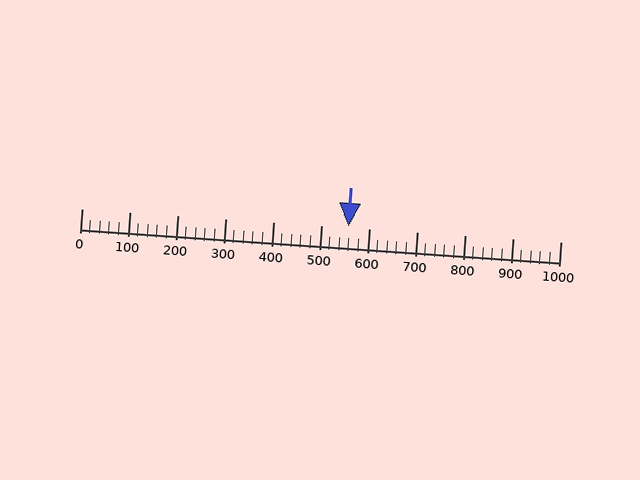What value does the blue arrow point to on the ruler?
The blue arrow points to approximately 558.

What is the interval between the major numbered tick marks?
The major tick marks are spaced 100 units apart.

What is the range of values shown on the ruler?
The ruler shows values from 0 to 1000.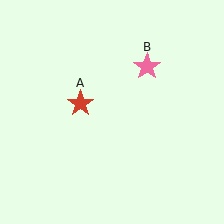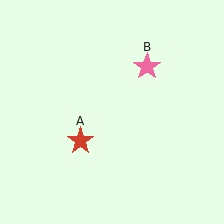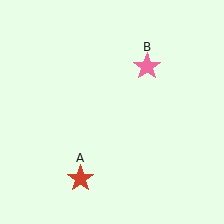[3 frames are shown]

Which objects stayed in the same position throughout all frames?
Pink star (object B) remained stationary.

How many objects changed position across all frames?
1 object changed position: red star (object A).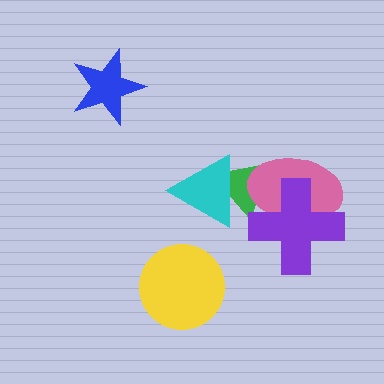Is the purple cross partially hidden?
No, no other shape covers it.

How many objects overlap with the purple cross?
2 objects overlap with the purple cross.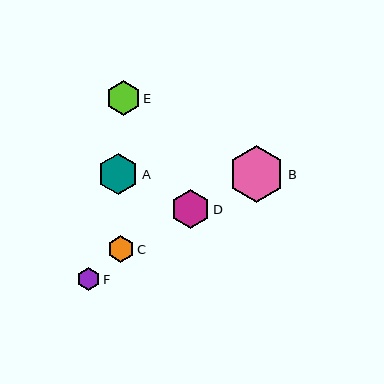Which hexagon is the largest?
Hexagon B is the largest with a size of approximately 56 pixels.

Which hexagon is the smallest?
Hexagon F is the smallest with a size of approximately 22 pixels.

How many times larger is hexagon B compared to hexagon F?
Hexagon B is approximately 2.5 times the size of hexagon F.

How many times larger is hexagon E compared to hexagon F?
Hexagon E is approximately 1.5 times the size of hexagon F.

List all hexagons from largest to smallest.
From largest to smallest: B, A, D, E, C, F.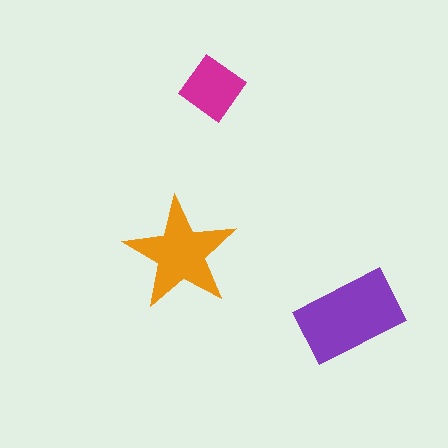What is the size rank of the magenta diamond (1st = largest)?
3rd.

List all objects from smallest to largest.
The magenta diamond, the orange star, the purple rectangle.